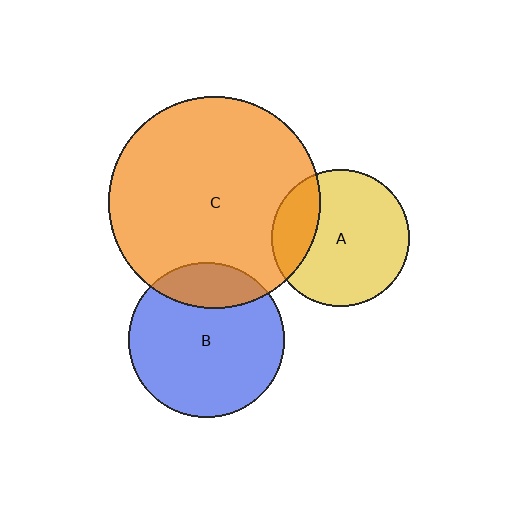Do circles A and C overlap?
Yes.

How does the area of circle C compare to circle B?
Approximately 1.9 times.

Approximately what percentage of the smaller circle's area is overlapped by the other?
Approximately 20%.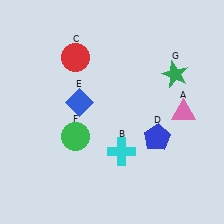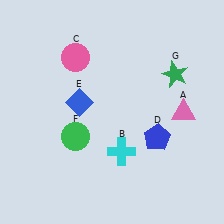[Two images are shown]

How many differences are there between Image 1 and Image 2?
There is 1 difference between the two images.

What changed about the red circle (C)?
In Image 1, C is red. In Image 2, it changed to pink.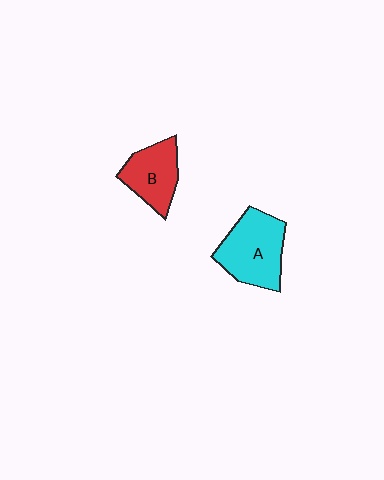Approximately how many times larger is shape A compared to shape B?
Approximately 1.3 times.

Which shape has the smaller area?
Shape B (red).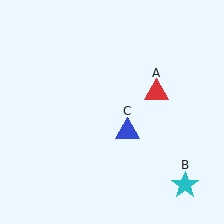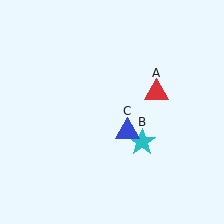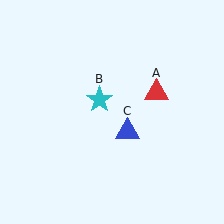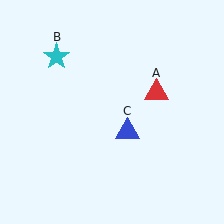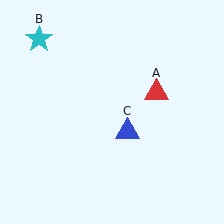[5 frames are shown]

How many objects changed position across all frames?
1 object changed position: cyan star (object B).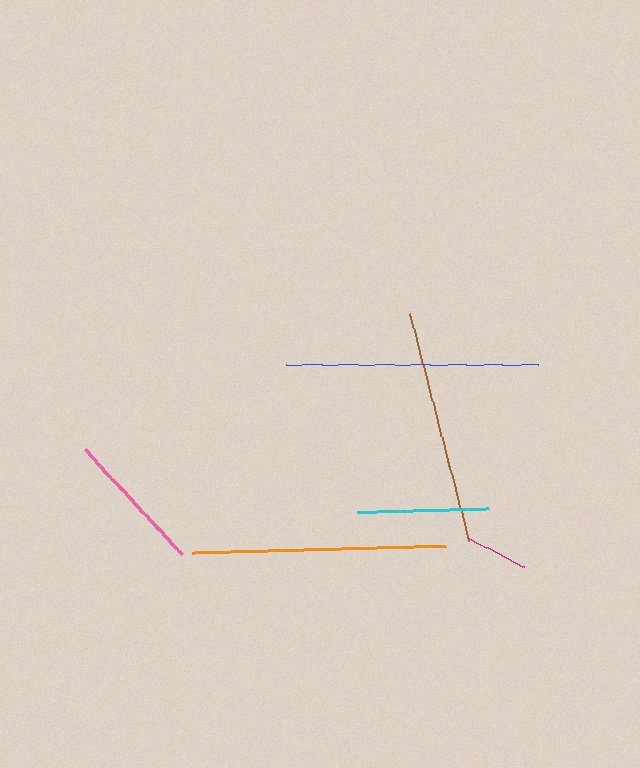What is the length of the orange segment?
The orange segment is approximately 254 pixels long.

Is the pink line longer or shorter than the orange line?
The orange line is longer than the pink line.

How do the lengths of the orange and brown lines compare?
The orange and brown lines are approximately the same length.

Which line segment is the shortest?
The magenta line is the shortest at approximately 62 pixels.